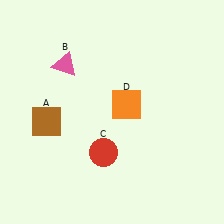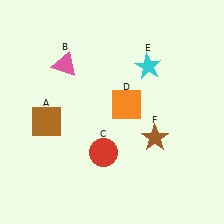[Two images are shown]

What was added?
A cyan star (E), a brown star (F) were added in Image 2.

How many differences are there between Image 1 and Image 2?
There are 2 differences between the two images.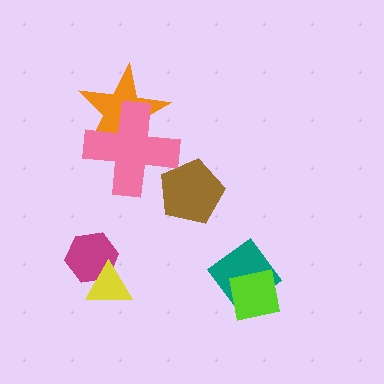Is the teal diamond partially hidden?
Yes, it is partially covered by another shape.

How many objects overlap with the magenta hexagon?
1 object overlaps with the magenta hexagon.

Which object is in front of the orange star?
The pink cross is in front of the orange star.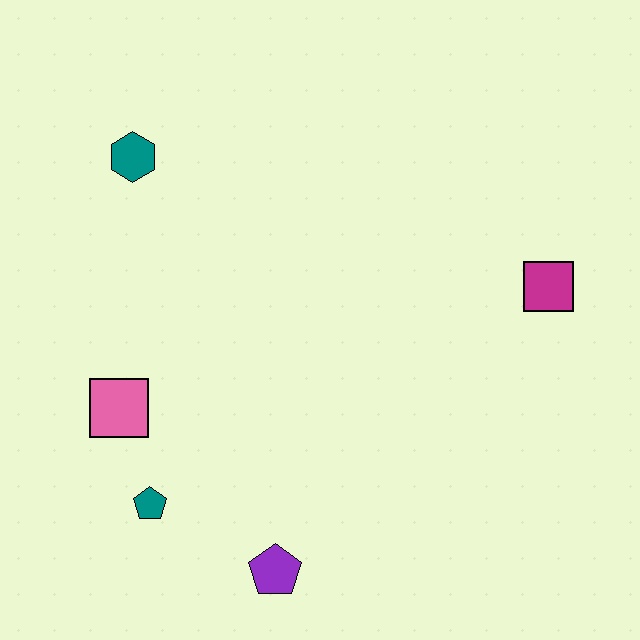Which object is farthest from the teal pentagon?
The magenta square is farthest from the teal pentagon.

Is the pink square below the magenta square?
Yes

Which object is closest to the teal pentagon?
The pink square is closest to the teal pentagon.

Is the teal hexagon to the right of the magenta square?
No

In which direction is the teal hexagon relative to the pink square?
The teal hexagon is above the pink square.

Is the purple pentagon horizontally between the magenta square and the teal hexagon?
Yes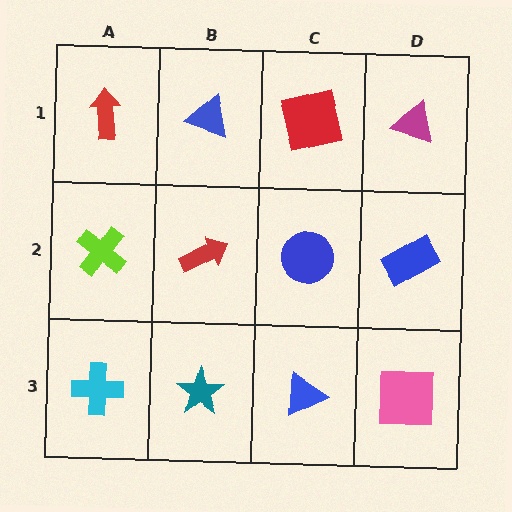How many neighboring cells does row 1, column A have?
2.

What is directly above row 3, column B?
A red arrow.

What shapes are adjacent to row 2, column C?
A red square (row 1, column C), a blue triangle (row 3, column C), a red arrow (row 2, column B), a blue rectangle (row 2, column D).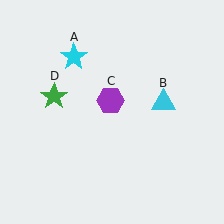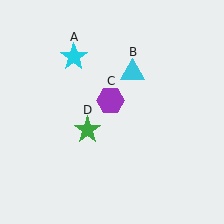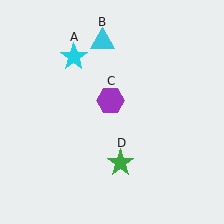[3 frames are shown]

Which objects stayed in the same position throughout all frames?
Cyan star (object A) and purple hexagon (object C) remained stationary.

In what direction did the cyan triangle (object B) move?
The cyan triangle (object B) moved up and to the left.